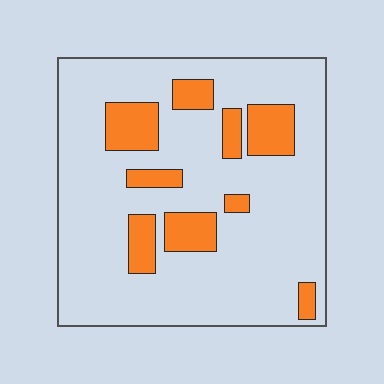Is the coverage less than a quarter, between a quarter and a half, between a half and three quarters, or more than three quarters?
Less than a quarter.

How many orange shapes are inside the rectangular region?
9.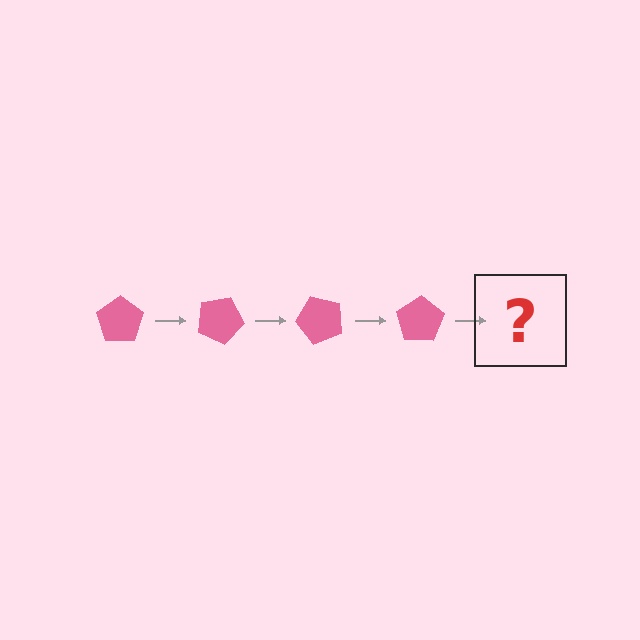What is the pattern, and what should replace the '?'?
The pattern is that the pentagon rotates 25 degrees each step. The '?' should be a pink pentagon rotated 100 degrees.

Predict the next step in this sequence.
The next step is a pink pentagon rotated 100 degrees.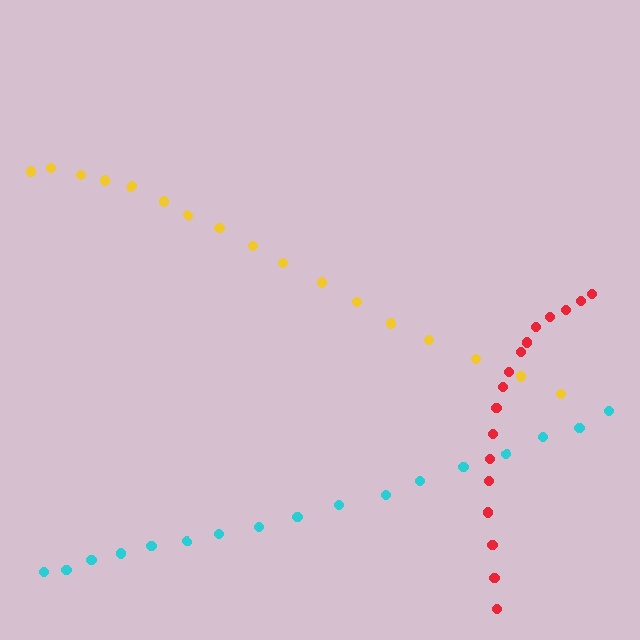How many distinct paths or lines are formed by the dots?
There are 3 distinct paths.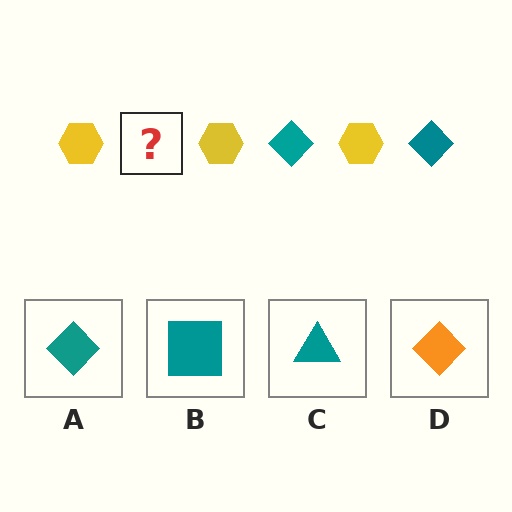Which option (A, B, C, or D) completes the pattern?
A.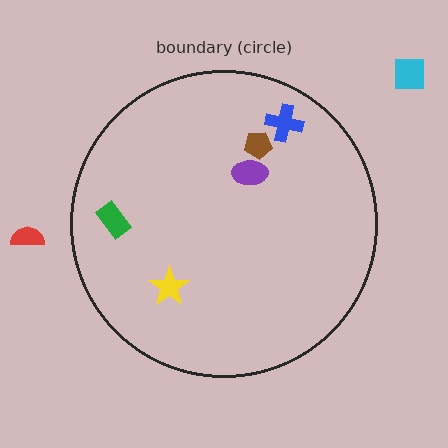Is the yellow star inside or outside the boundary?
Inside.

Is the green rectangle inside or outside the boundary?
Inside.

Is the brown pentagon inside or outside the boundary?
Inside.